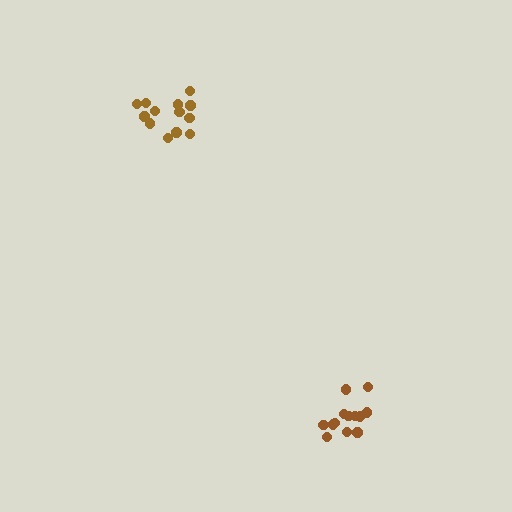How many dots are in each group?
Group 1: 13 dots, Group 2: 13 dots (26 total).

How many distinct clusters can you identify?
There are 2 distinct clusters.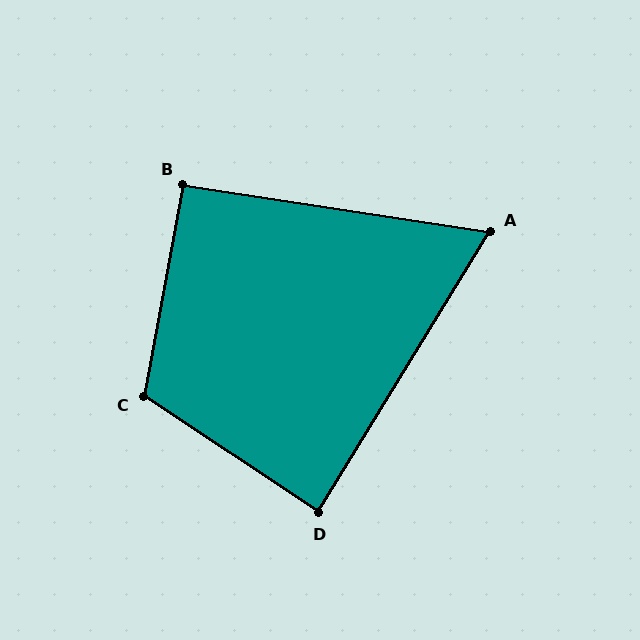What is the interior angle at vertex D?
Approximately 88 degrees (approximately right).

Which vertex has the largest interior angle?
C, at approximately 113 degrees.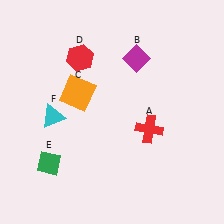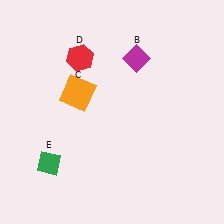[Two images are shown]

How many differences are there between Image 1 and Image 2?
There are 2 differences between the two images.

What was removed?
The cyan triangle (F), the red cross (A) were removed in Image 2.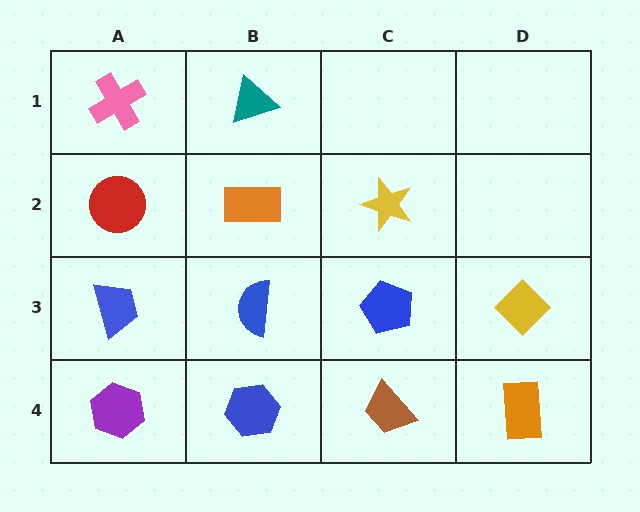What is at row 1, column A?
A pink cross.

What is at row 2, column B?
An orange rectangle.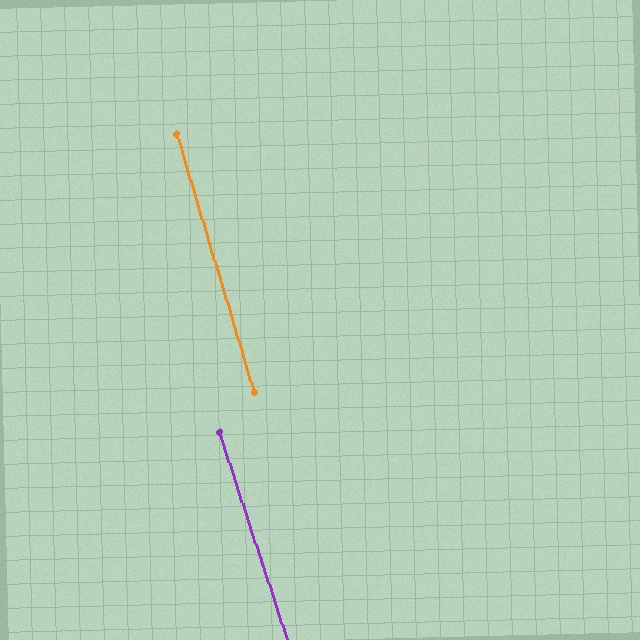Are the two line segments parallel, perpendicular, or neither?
Parallel — their directions differ by only 1.4°.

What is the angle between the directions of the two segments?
Approximately 1 degree.